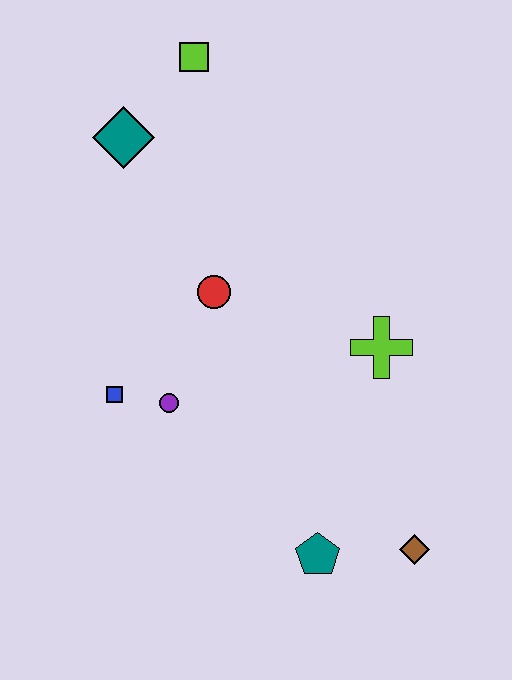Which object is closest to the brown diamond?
The teal pentagon is closest to the brown diamond.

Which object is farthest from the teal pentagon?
The lime square is farthest from the teal pentagon.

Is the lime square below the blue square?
No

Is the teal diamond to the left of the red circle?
Yes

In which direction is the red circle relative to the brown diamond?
The red circle is above the brown diamond.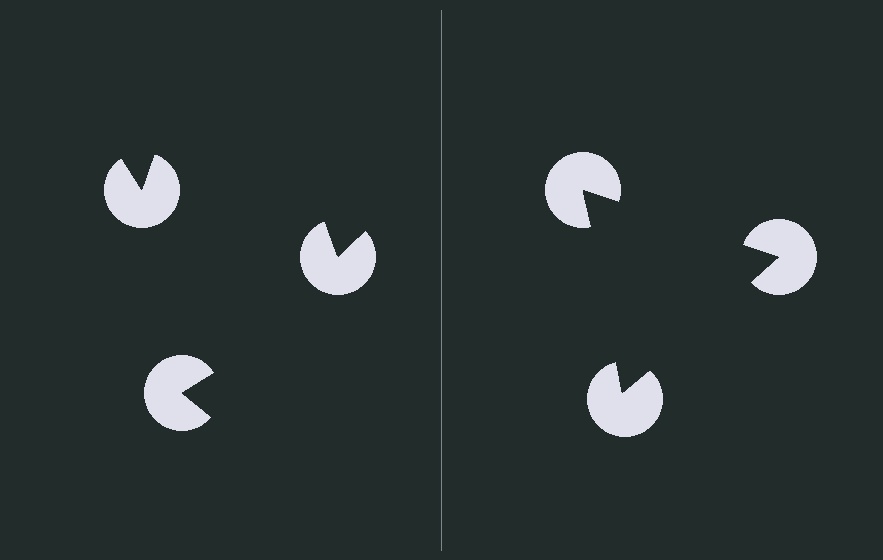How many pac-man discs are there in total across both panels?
6 — 3 on each side.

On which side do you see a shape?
An illusory triangle appears on the right side. On the left side the wedge cuts are rotated, so no coherent shape forms.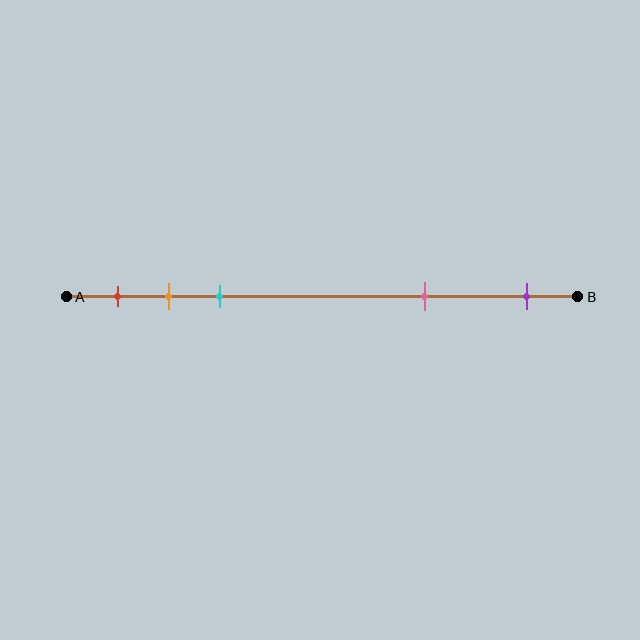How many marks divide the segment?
There are 5 marks dividing the segment.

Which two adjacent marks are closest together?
The orange and cyan marks are the closest adjacent pair.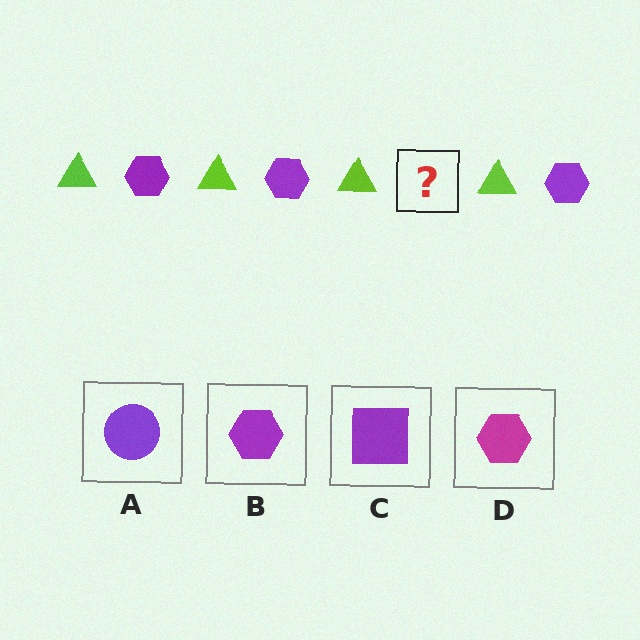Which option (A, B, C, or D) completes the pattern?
B.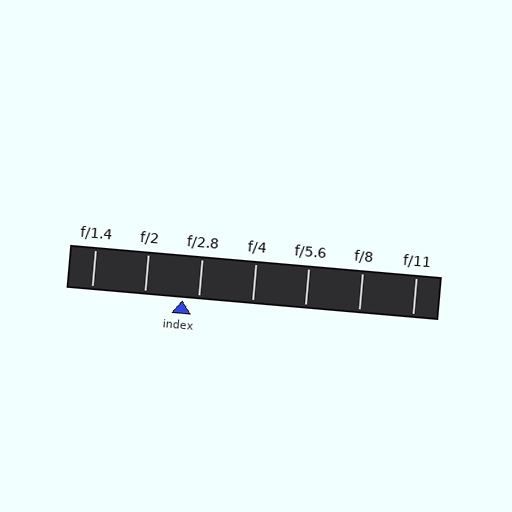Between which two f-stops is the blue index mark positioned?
The index mark is between f/2 and f/2.8.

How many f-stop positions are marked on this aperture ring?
There are 7 f-stop positions marked.